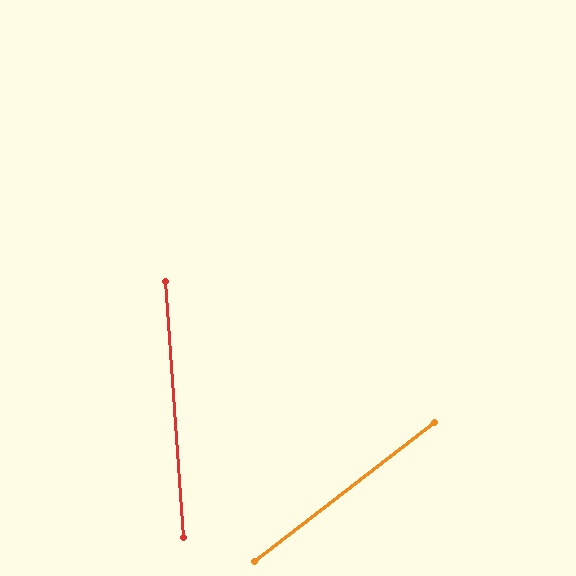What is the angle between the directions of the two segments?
Approximately 56 degrees.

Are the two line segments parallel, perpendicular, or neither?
Neither parallel nor perpendicular — they differ by about 56°.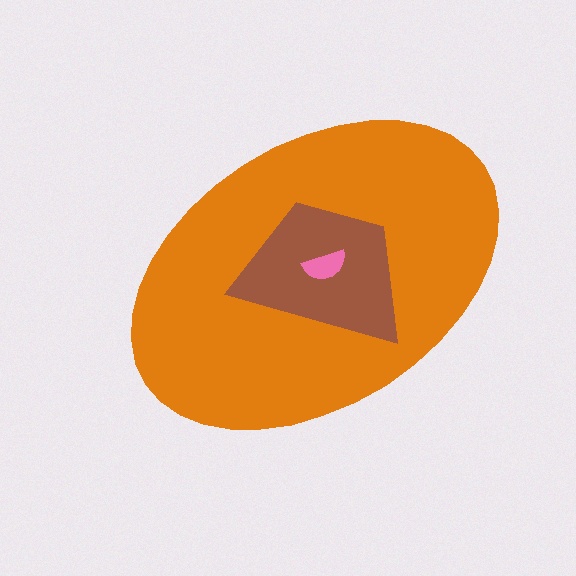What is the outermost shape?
The orange ellipse.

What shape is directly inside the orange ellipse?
The brown trapezoid.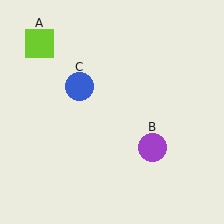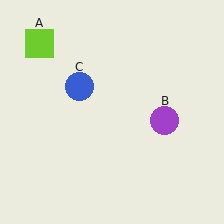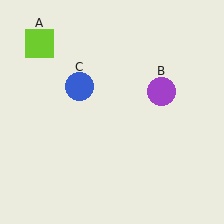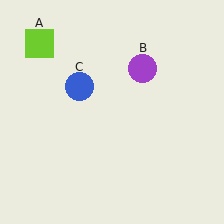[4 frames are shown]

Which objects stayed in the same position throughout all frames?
Lime square (object A) and blue circle (object C) remained stationary.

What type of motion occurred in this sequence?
The purple circle (object B) rotated counterclockwise around the center of the scene.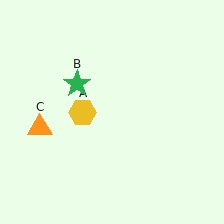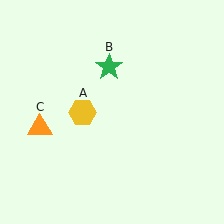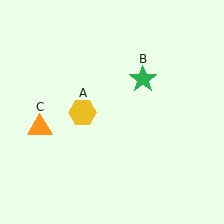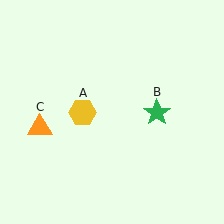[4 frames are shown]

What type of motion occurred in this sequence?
The green star (object B) rotated clockwise around the center of the scene.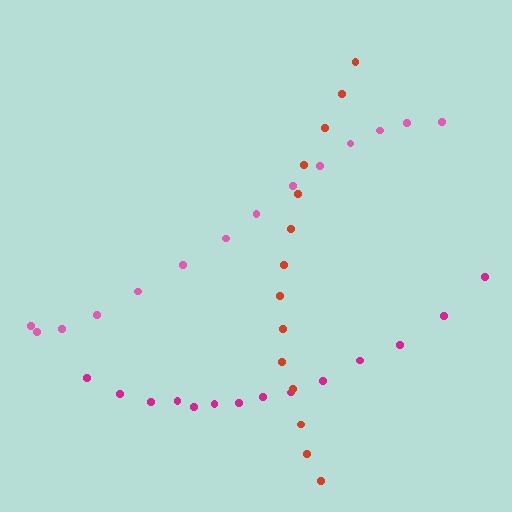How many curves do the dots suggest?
There are 3 distinct paths.